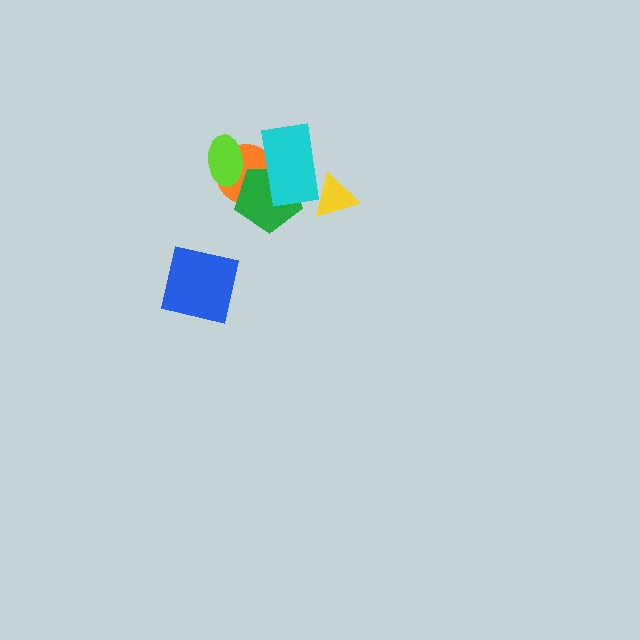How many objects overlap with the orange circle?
3 objects overlap with the orange circle.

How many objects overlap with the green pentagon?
2 objects overlap with the green pentagon.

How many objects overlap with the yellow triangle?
1 object overlaps with the yellow triangle.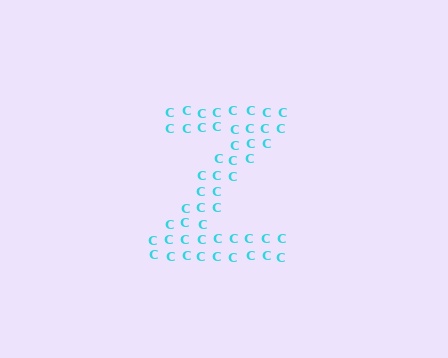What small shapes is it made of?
It is made of small letter C's.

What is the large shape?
The large shape is the letter Z.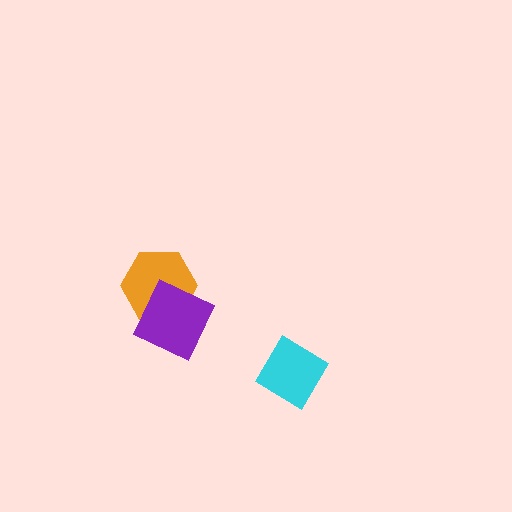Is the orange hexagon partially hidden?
Yes, it is partially covered by another shape.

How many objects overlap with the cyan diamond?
0 objects overlap with the cyan diamond.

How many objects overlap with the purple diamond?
1 object overlaps with the purple diamond.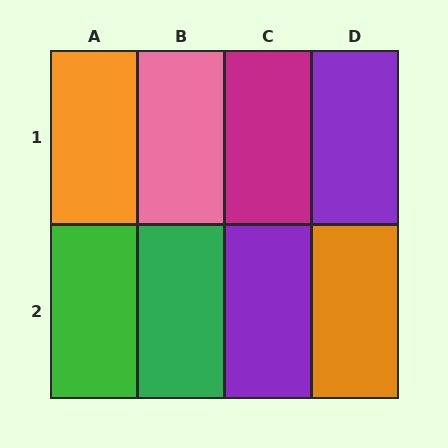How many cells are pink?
1 cell is pink.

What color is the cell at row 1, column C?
Magenta.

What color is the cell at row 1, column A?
Orange.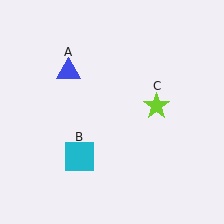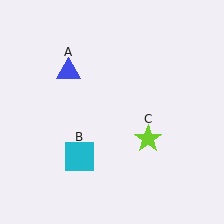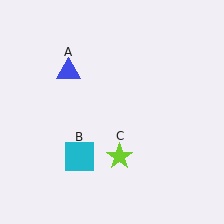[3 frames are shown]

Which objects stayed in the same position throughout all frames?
Blue triangle (object A) and cyan square (object B) remained stationary.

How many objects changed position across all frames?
1 object changed position: lime star (object C).